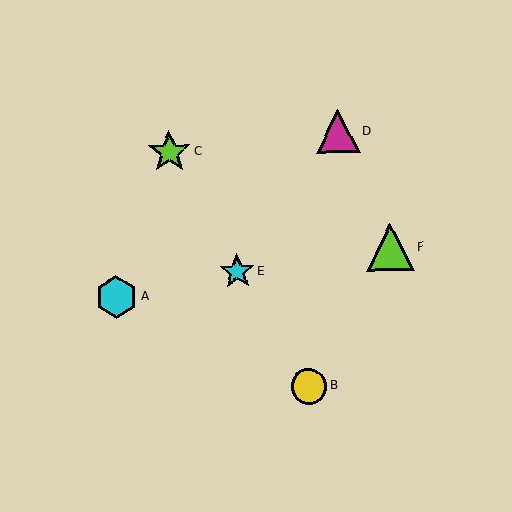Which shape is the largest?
The lime triangle (labeled F) is the largest.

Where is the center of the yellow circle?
The center of the yellow circle is at (309, 386).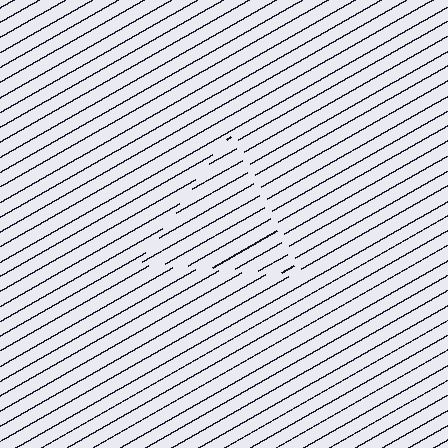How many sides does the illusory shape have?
3 sides — the line-ends trace a triangle.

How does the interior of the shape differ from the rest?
The interior of the shape contains the same grating, shifted by half a period — the contour is defined by the phase discontinuity where line-ends from the inner and outer gratings abut.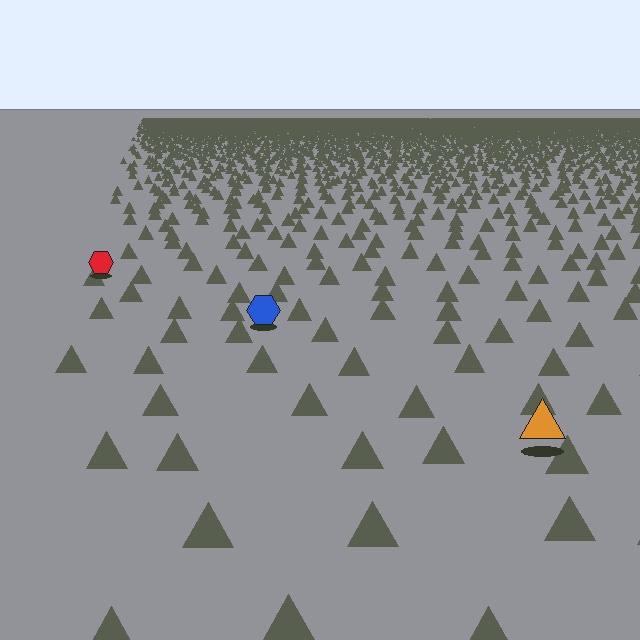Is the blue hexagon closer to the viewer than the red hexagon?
Yes. The blue hexagon is closer — you can tell from the texture gradient: the ground texture is coarser near it.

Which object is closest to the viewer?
The orange triangle is closest. The texture marks near it are larger and more spread out.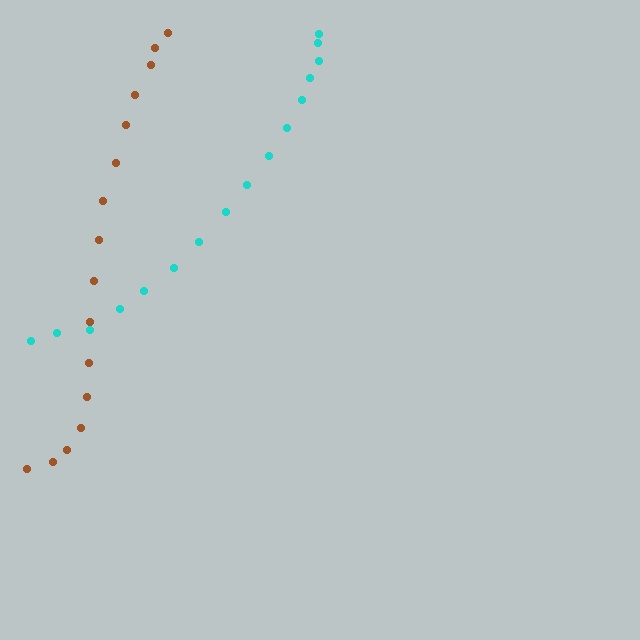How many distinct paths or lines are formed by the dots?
There are 2 distinct paths.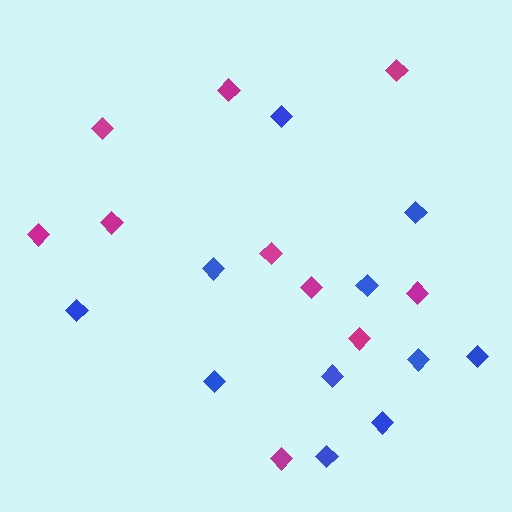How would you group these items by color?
There are 2 groups: one group of magenta diamonds (10) and one group of blue diamonds (11).